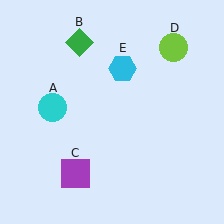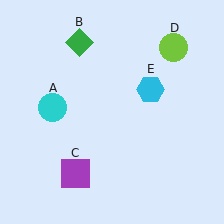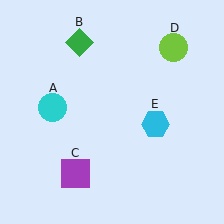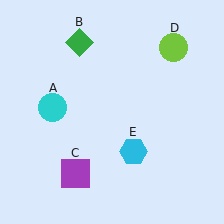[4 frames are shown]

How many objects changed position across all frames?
1 object changed position: cyan hexagon (object E).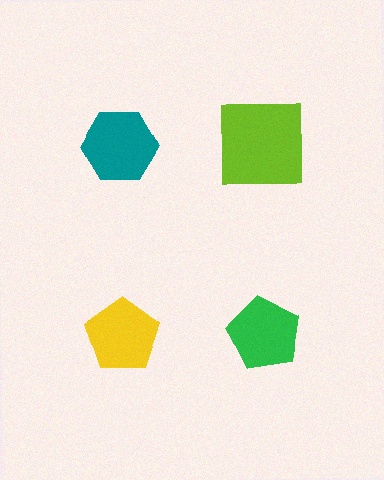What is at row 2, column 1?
A yellow pentagon.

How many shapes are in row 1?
2 shapes.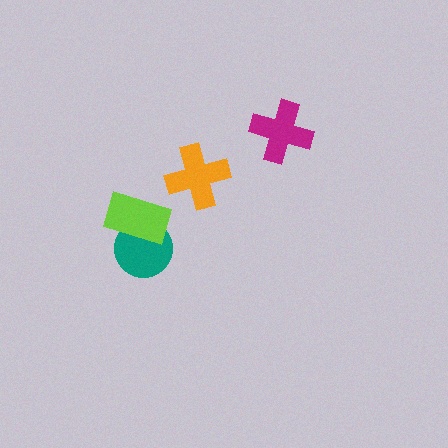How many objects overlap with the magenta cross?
0 objects overlap with the magenta cross.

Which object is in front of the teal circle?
The lime rectangle is in front of the teal circle.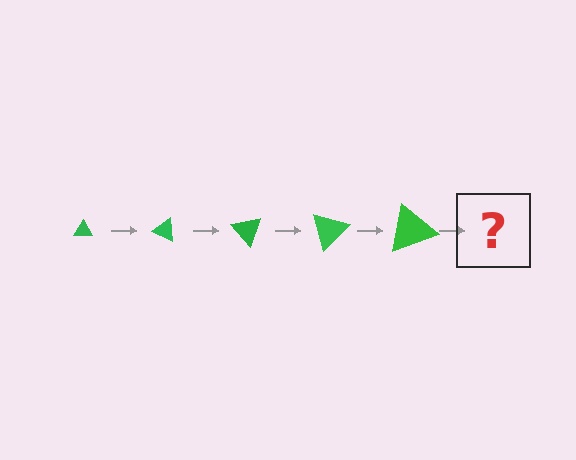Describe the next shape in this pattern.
It should be a triangle, larger than the previous one and rotated 125 degrees from the start.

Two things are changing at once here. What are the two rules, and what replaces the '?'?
The two rules are that the triangle grows larger each step and it rotates 25 degrees each step. The '?' should be a triangle, larger than the previous one and rotated 125 degrees from the start.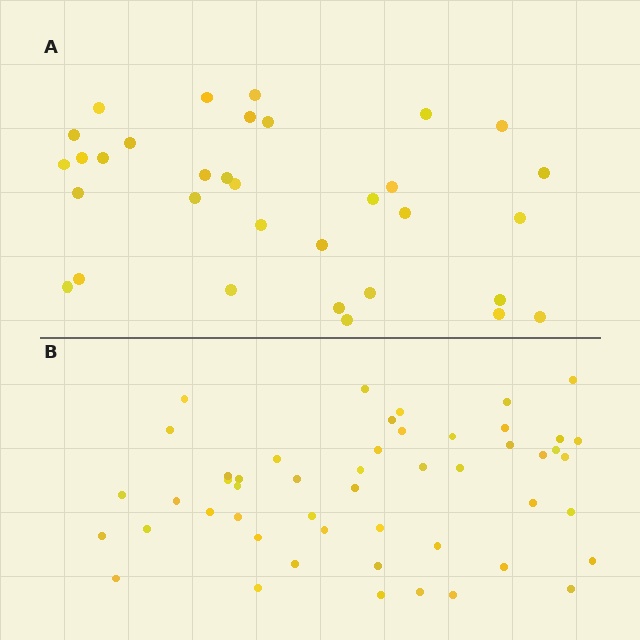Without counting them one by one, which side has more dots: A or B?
Region B (the bottom region) has more dots.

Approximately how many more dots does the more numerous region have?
Region B has approximately 15 more dots than region A.